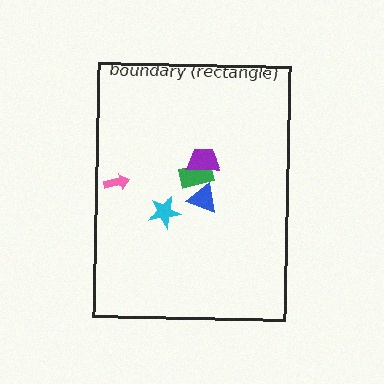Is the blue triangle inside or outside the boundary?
Inside.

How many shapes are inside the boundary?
5 inside, 0 outside.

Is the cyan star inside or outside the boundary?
Inside.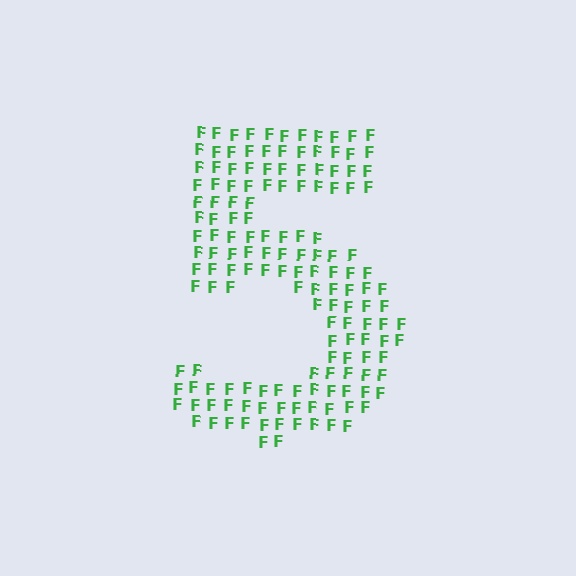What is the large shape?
The large shape is the digit 5.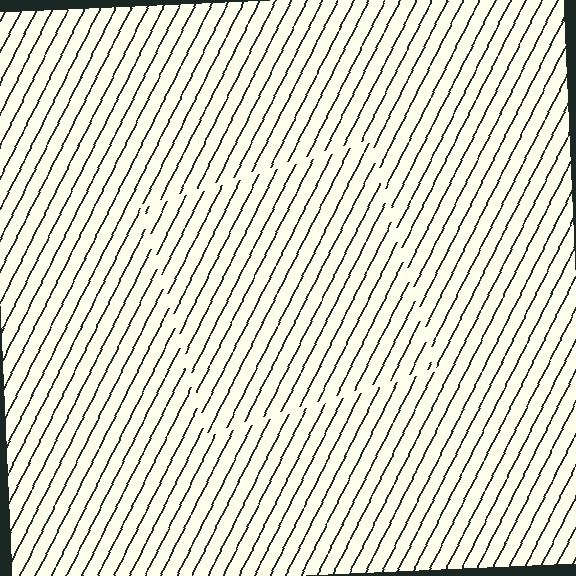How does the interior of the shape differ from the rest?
The interior of the shape contains the same grating, shifted by half a period — the contour is defined by the phase discontinuity where line-ends from the inner and outer gratings abut.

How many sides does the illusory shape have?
4 sides — the line-ends trace a square.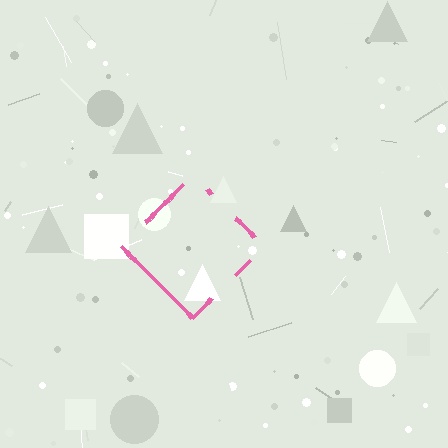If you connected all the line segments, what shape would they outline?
They would outline a diamond.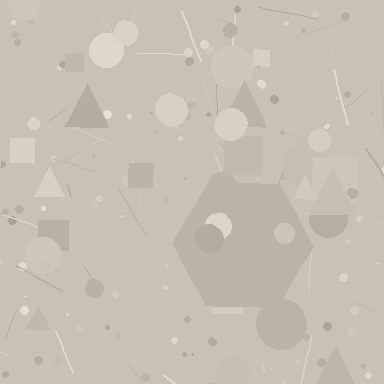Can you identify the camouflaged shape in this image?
The camouflaged shape is a hexagon.